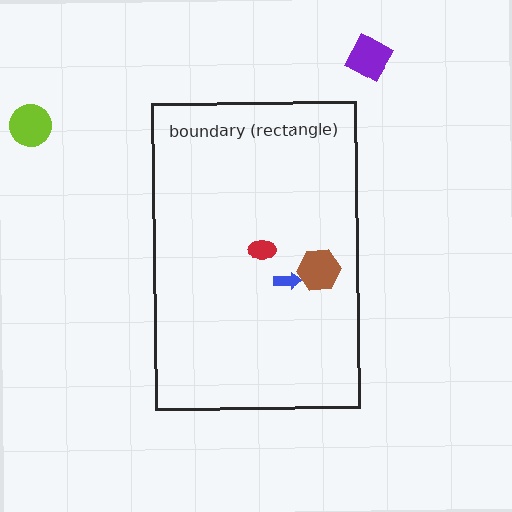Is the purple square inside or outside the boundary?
Outside.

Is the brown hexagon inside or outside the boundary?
Inside.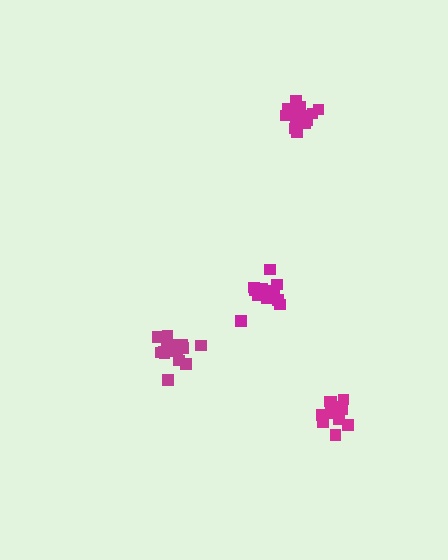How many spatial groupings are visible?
There are 4 spatial groupings.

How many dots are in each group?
Group 1: 14 dots, Group 2: 19 dots, Group 3: 15 dots, Group 4: 14 dots (62 total).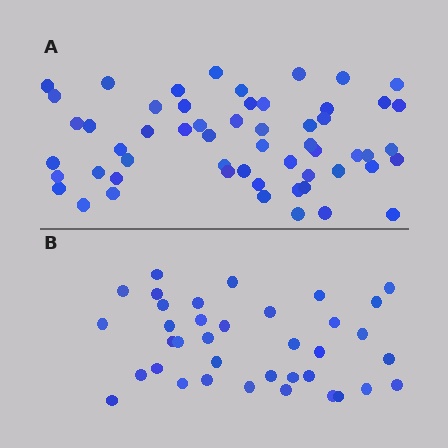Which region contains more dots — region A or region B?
Region A (the top region) has more dots.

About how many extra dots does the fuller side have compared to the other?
Region A has approximately 20 more dots than region B.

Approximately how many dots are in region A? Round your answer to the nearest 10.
About 60 dots. (The exact count is 56, which rounds to 60.)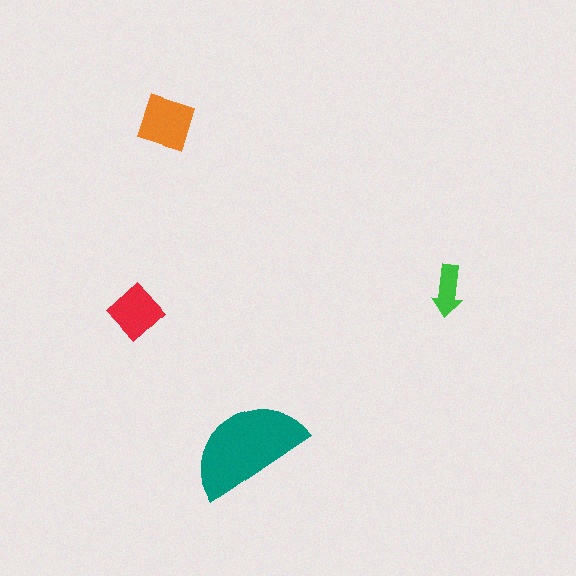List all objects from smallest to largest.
The green arrow, the red diamond, the orange diamond, the teal semicircle.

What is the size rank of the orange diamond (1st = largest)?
2nd.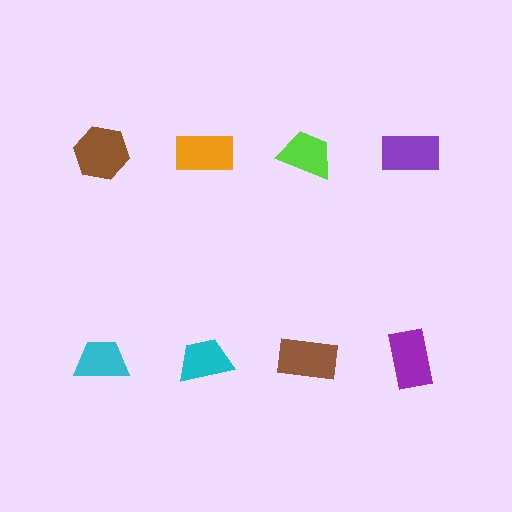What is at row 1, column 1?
A brown hexagon.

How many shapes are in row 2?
4 shapes.